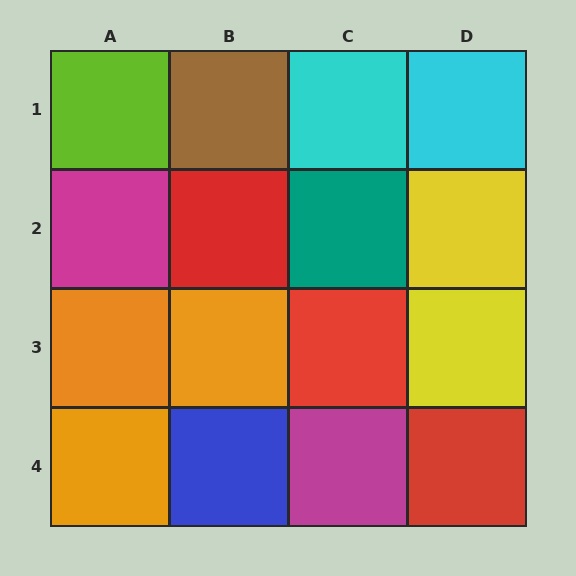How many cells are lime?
1 cell is lime.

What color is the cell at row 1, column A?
Lime.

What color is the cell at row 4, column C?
Magenta.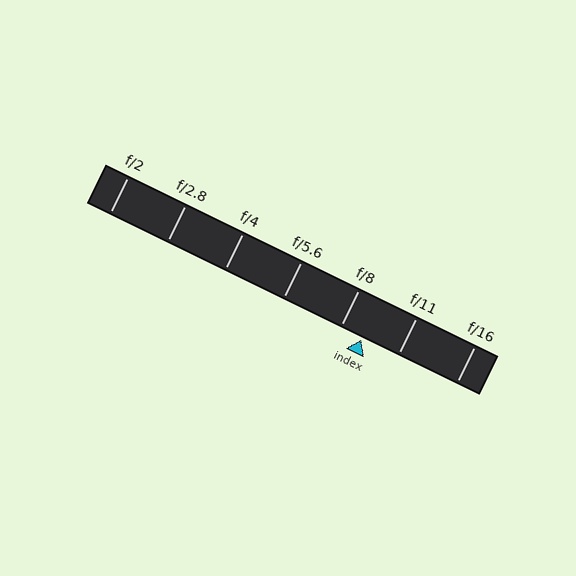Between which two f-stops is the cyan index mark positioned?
The index mark is between f/8 and f/11.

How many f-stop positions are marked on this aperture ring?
There are 7 f-stop positions marked.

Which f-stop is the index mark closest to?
The index mark is closest to f/8.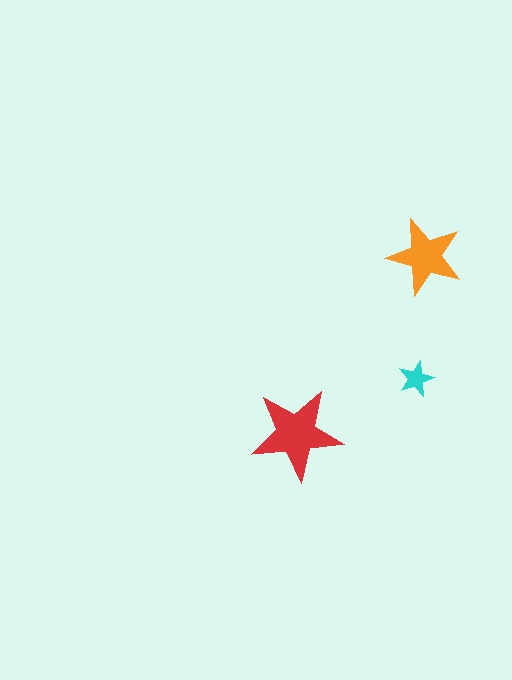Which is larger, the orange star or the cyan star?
The orange one.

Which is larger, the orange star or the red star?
The red one.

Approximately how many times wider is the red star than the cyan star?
About 2.5 times wider.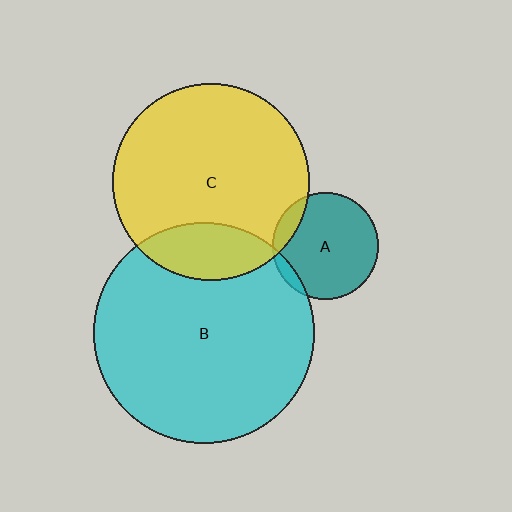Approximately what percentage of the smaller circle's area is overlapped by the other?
Approximately 10%.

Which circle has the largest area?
Circle B (cyan).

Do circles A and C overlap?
Yes.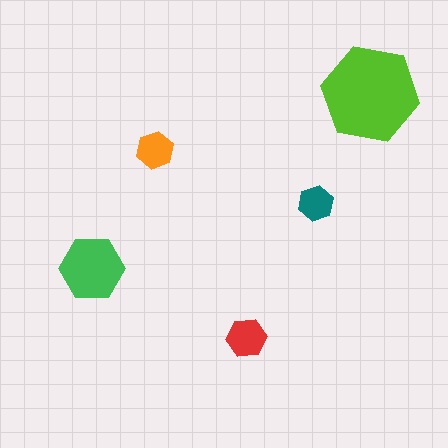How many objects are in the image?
There are 5 objects in the image.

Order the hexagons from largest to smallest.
the lime one, the green one, the red one, the orange one, the teal one.